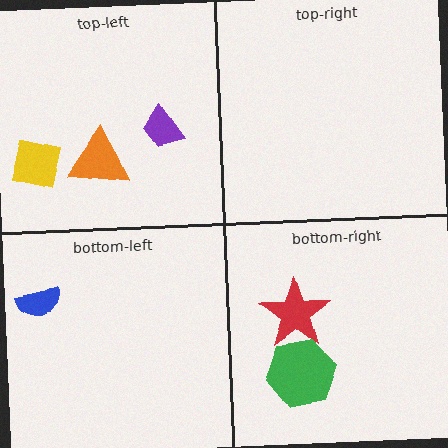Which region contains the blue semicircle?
The bottom-left region.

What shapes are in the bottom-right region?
The green hexagon, the red star.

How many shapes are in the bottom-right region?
2.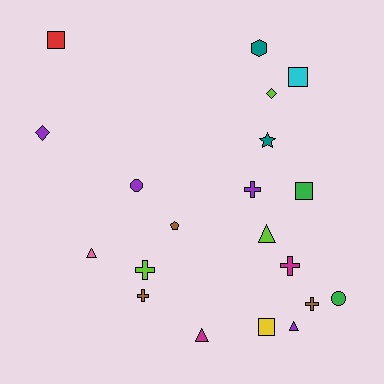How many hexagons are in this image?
There is 1 hexagon.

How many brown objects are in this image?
There are 3 brown objects.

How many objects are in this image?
There are 20 objects.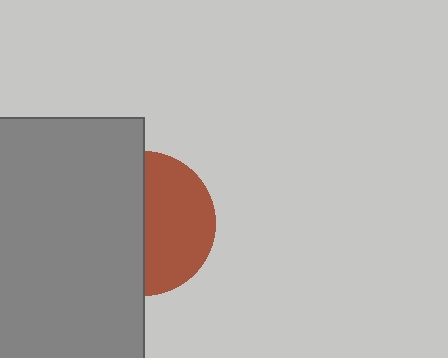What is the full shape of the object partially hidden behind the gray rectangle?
The partially hidden object is a brown circle.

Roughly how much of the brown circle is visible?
About half of it is visible (roughly 48%).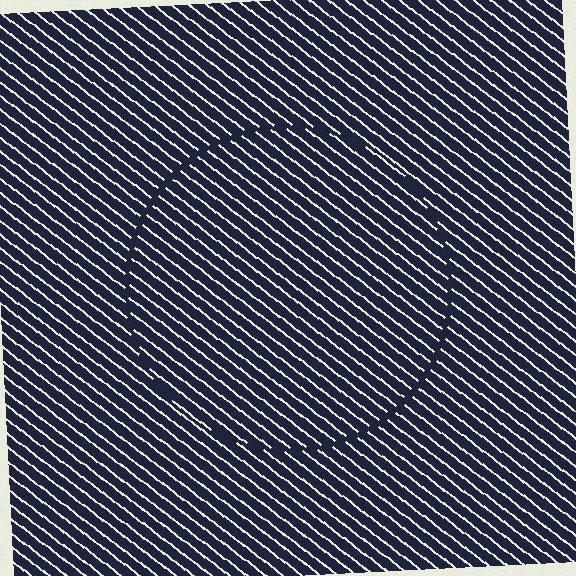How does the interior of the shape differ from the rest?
The interior of the shape contains the same grating, shifted by half a period — the contour is defined by the phase discontinuity where line-ends from the inner and outer gratings abut.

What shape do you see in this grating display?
An illusory circle. The interior of the shape contains the same grating, shifted by half a period — the contour is defined by the phase discontinuity where line-ends from the inner and outer gratings abut.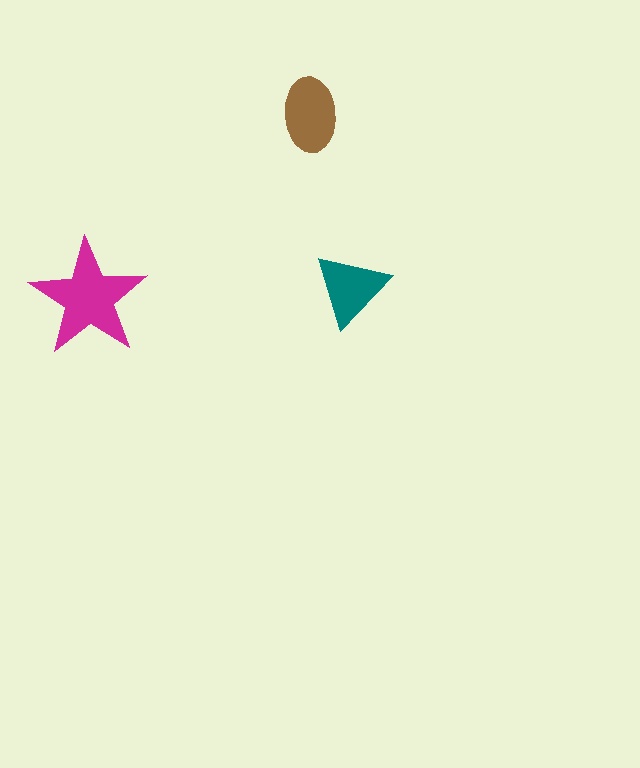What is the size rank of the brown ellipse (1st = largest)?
2nd.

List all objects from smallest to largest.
The teal triangle, the brown ellipse, the magenta star.